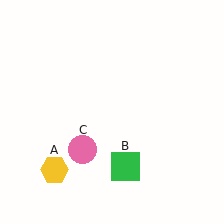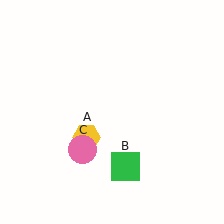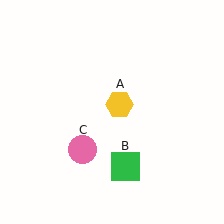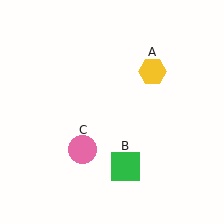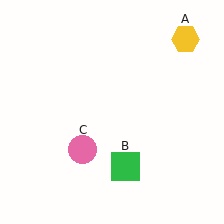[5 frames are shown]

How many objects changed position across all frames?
1 object changed position: yellow hexagon (object A).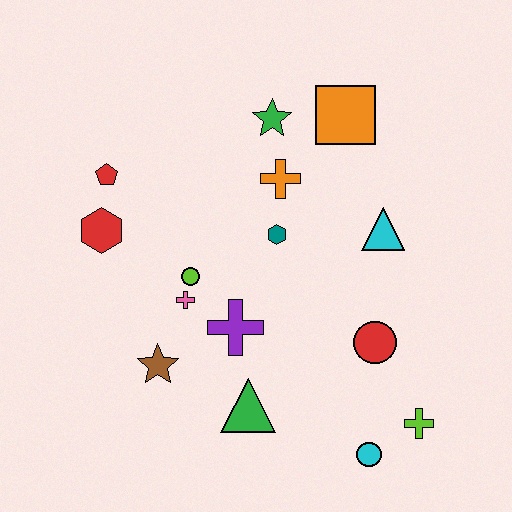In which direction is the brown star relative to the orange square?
The brown star is below the orange square.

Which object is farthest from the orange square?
The cyan circle is farthest from the orange square.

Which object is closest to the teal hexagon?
The orange cross is closest to the teal hexagon.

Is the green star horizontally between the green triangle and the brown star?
No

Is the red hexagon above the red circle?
Yes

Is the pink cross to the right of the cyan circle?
No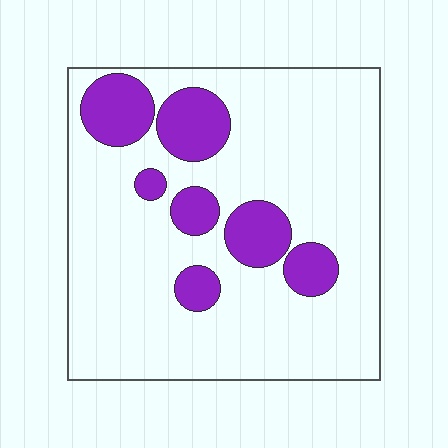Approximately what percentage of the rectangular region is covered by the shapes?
Approximately 20%.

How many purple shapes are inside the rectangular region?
7.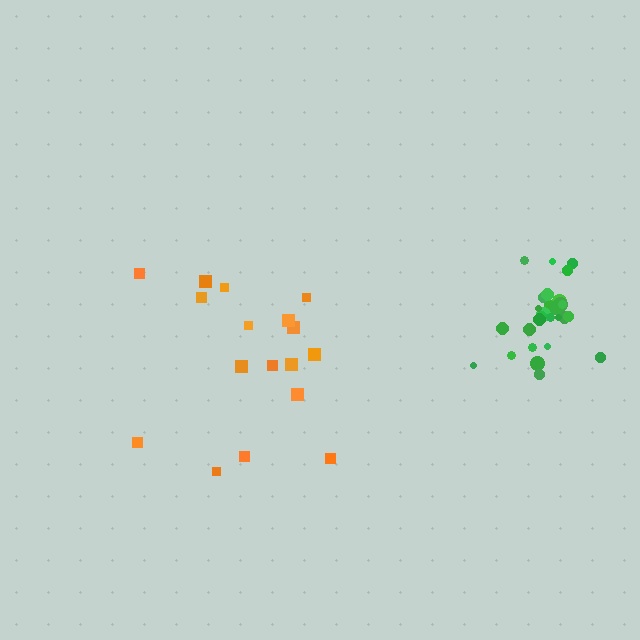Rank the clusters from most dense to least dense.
green, orange.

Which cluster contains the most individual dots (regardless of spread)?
Green (31).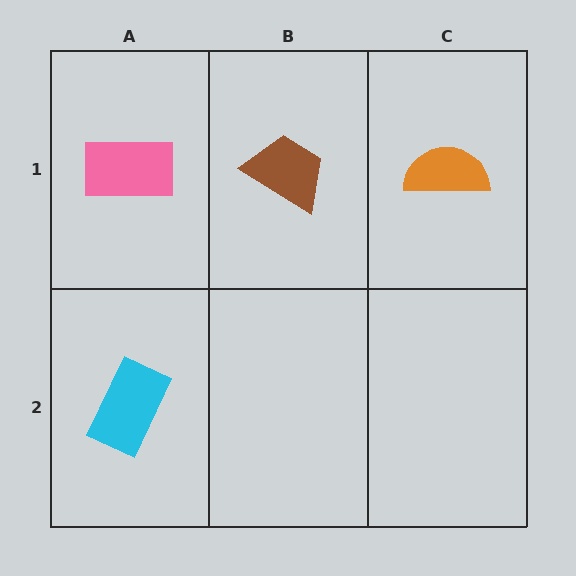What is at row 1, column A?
A pink rectangle.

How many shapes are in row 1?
3 shapes.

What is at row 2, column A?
A cyan rectangle.